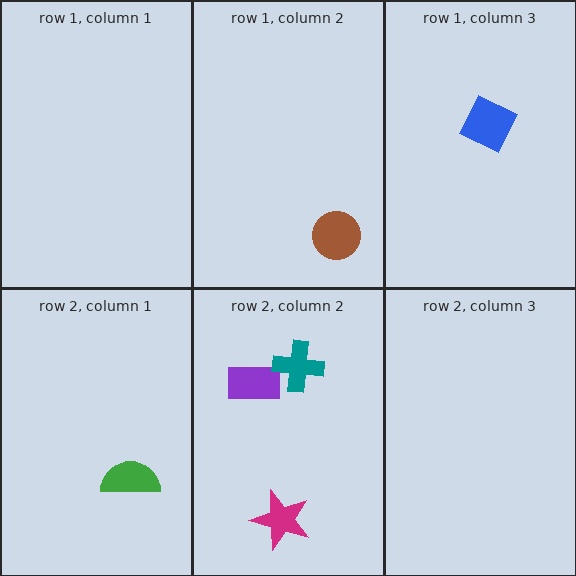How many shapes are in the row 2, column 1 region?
1.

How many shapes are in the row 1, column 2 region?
1.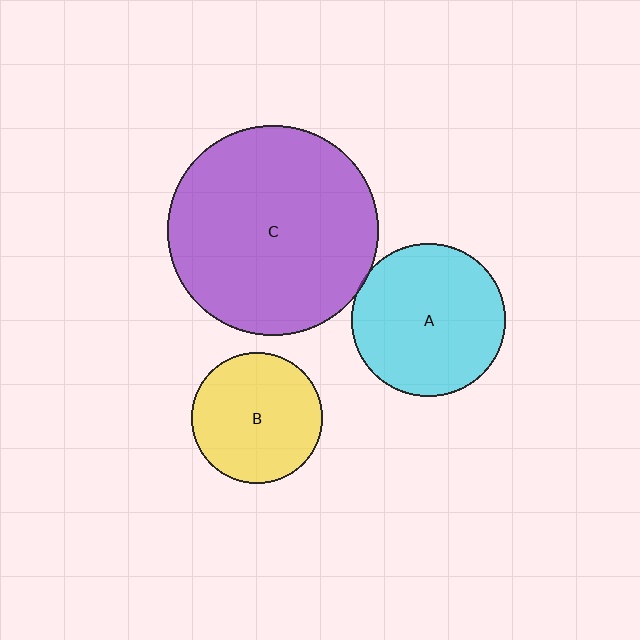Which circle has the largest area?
Circle C (purple).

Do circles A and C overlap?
Yes.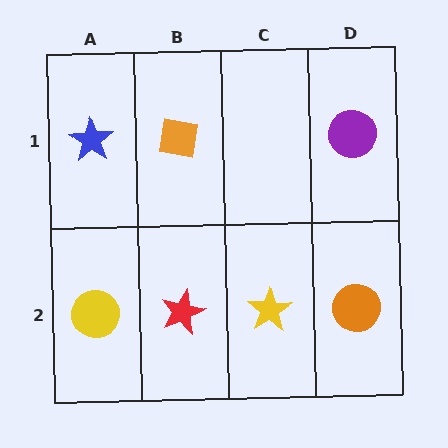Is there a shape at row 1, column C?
No, that cell is empty.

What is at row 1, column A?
A blue star.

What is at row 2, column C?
A yellow star.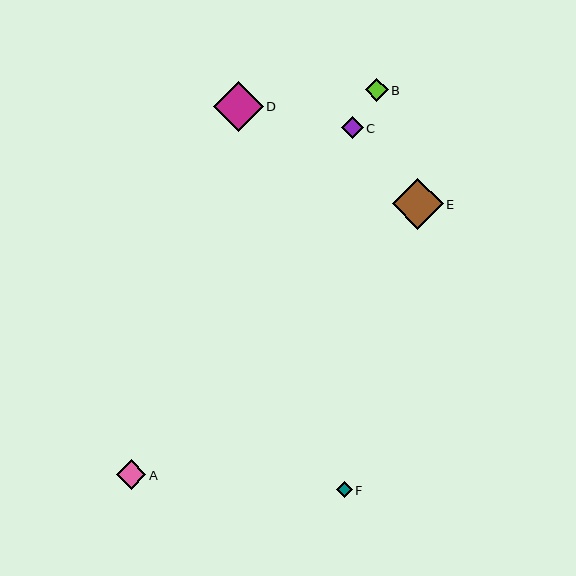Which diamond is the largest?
Diamond E is the largest with a size of approximately 51 pixels.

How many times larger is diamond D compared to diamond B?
Diamond D is approximately 2.2 times the size of diamond B.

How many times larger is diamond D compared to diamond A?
Diamond D is approximately 1.7 times the size of diamond A.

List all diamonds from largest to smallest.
From largest to smallest: E, D, A, B, C, F.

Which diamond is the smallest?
Diamond F is the smallest with a size of approximately 16 pixels.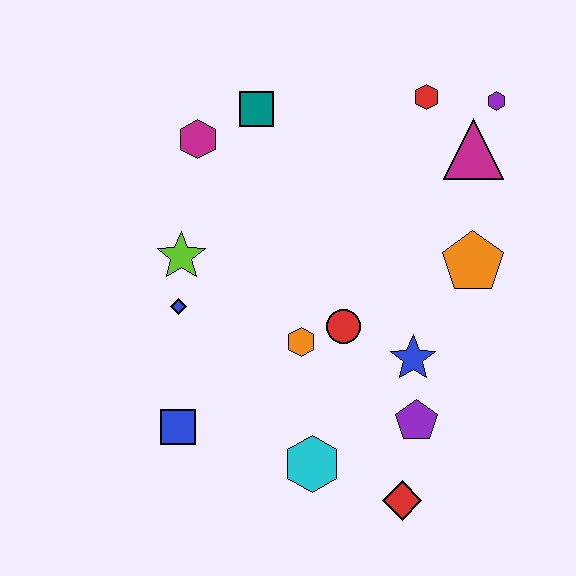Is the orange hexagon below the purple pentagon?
No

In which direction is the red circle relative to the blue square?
The red circle is to the right of the blue square.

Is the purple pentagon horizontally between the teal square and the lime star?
No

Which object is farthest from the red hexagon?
The blue square is farthest from the red hexagon.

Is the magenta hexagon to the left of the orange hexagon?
Yes